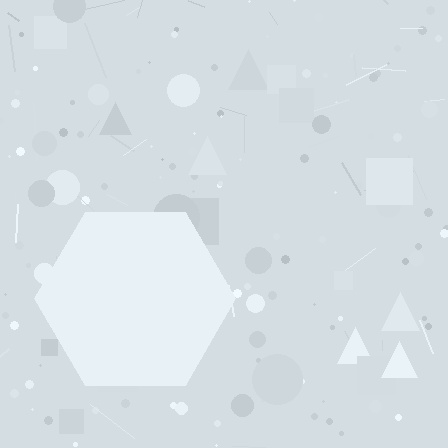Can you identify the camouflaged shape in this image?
The camouflaged shape is a hexagon.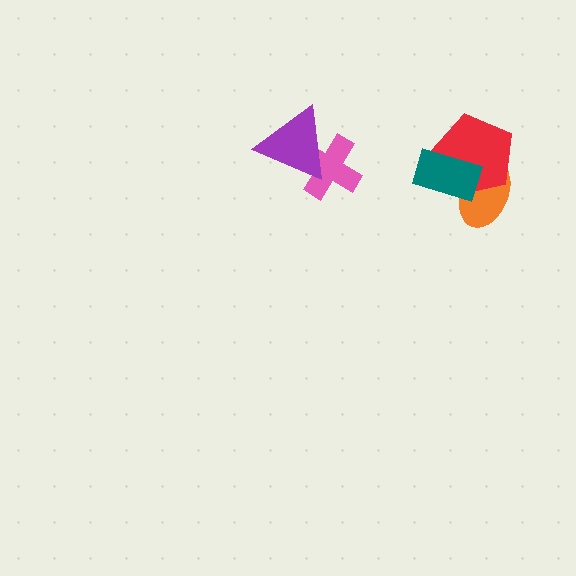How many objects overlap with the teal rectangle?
2 objects overlap with the teal rectangle.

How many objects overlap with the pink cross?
1 object overlaps with the pink cross.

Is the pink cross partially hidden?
Yes, it is partially covered by another shape.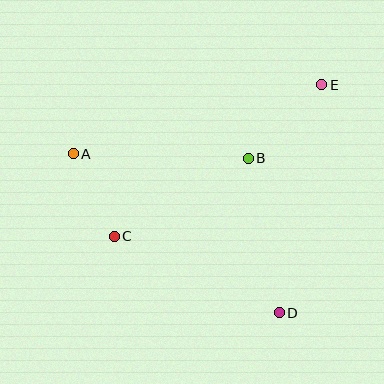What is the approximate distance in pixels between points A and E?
The distance between A and E is approximately 258 pixels.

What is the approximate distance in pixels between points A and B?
The distance between A and B is approximately 175 pixels.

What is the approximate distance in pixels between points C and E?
The distance between C and E is approximately 257 pixels.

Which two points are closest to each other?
Points A and C are closest to each other.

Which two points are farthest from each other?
Points A and D are farthest from each other.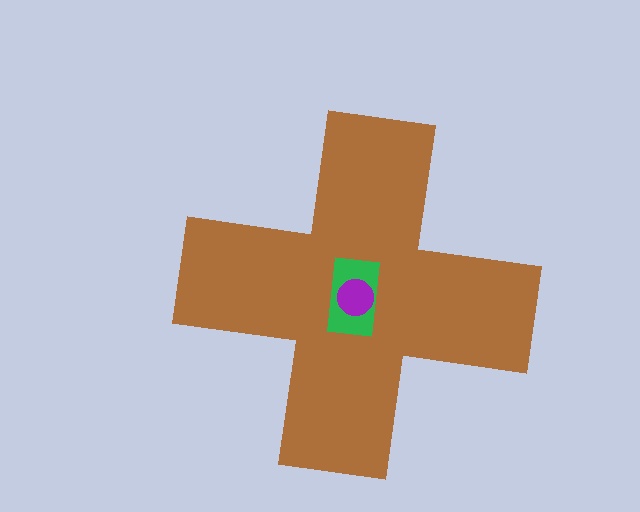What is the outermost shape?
The brown cross.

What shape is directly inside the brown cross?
The green rectangle.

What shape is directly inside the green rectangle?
The purple circle.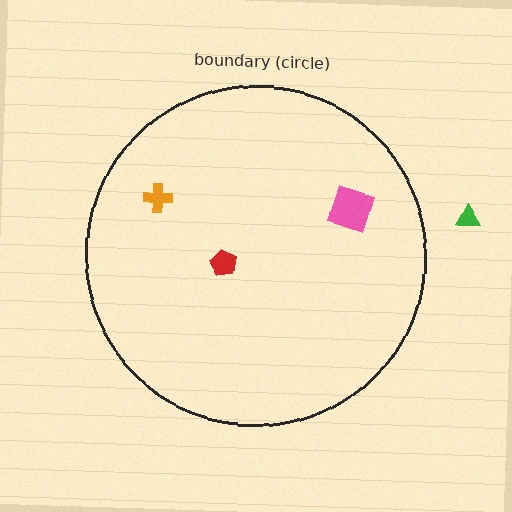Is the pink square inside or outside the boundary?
Inside.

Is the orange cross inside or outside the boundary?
Inside.